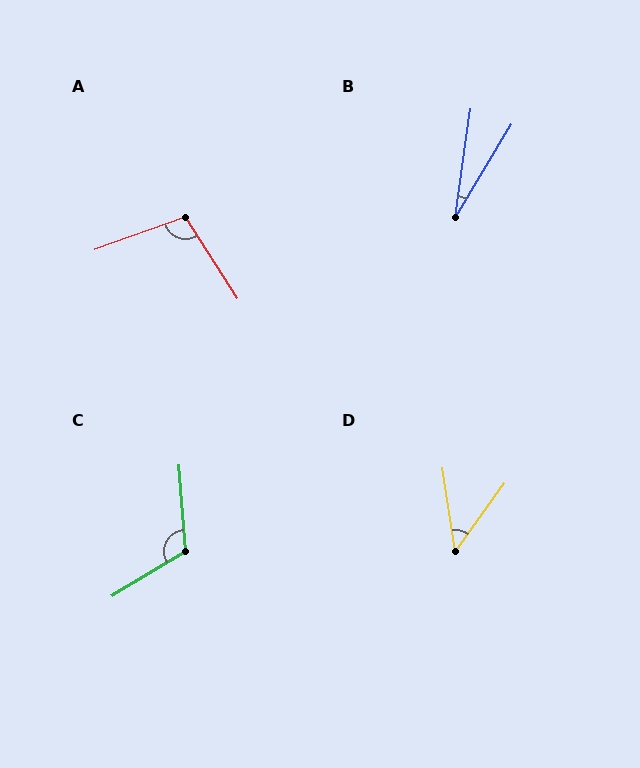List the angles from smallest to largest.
B (23°), D (44°), A (103°), C (117°).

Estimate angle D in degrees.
Approximately 44 degrees.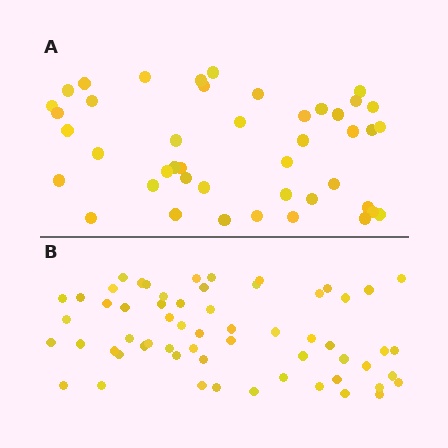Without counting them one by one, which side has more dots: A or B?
Region B (the bottom region) has more dots.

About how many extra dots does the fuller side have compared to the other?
Region B has approximately 15 more dots than region A.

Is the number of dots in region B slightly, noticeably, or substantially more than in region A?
Region B has noticeably more, but not dramatically so. The ratio is roughly 1.4 to 1.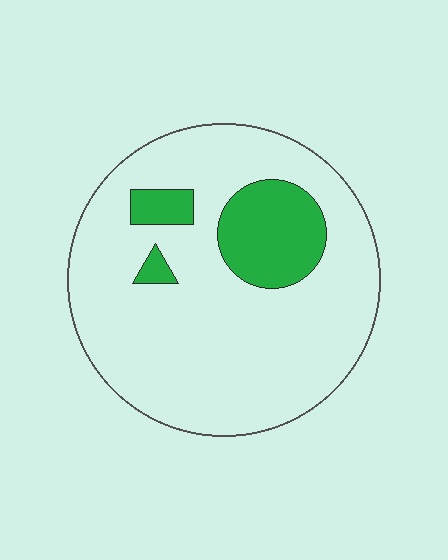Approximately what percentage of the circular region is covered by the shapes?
Approximately 15%.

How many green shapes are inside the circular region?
3.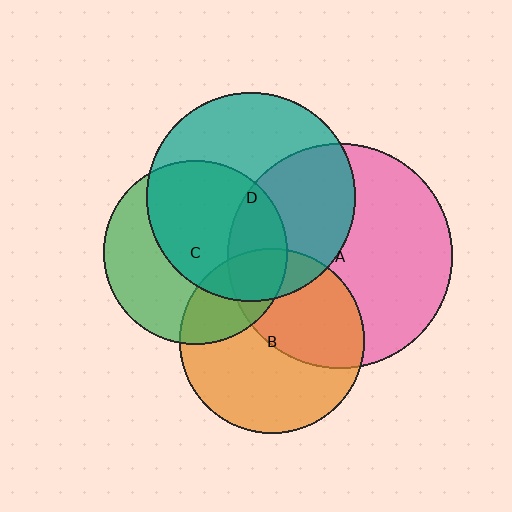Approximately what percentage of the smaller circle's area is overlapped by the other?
Approximately 45%.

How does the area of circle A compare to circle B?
Approximately 1.5 times.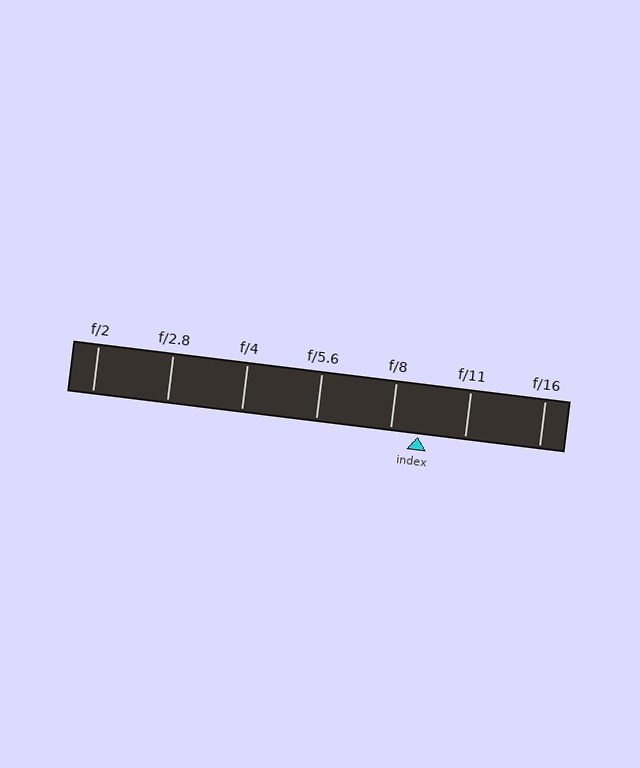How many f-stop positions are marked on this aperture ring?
There are 7 f-stop positions marked.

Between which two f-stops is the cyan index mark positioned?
The index mark is between f/8 and f/11.